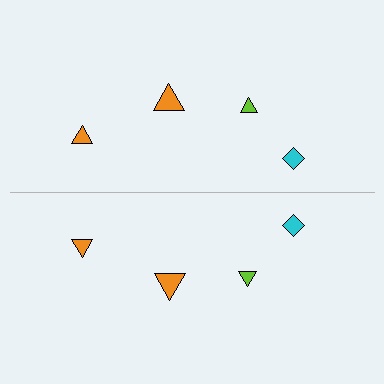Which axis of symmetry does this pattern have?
The pattern has a horizontal axis of symmetry running through the center of the image.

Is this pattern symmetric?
Yes, this pattern has bilateral (reflection) symmetry.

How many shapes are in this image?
There are 8 shapes in this image.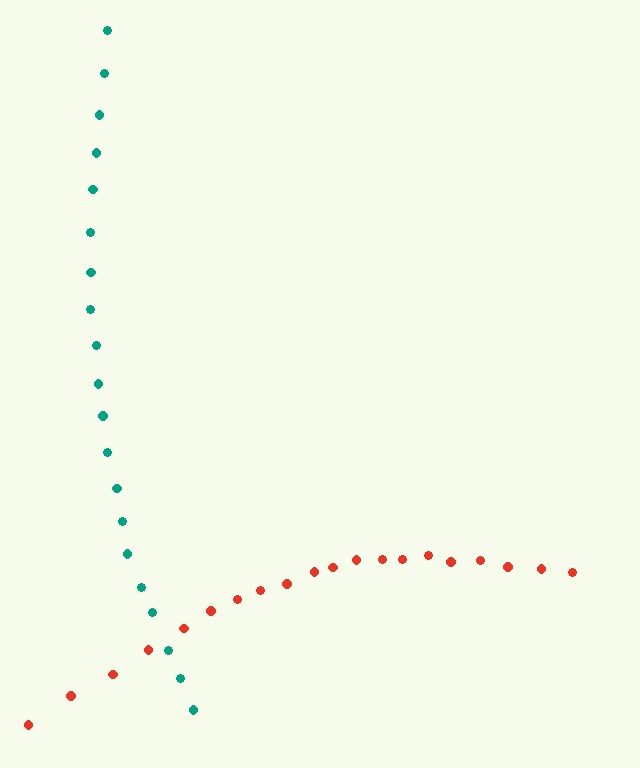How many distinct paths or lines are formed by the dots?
There are 2 distinct paths.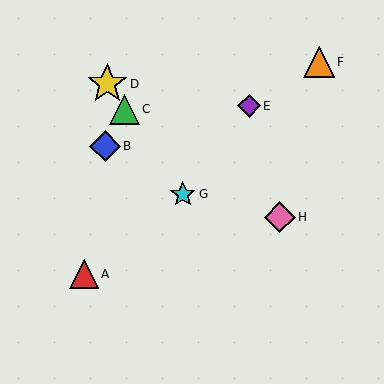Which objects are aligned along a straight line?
Objects C, D, G are aligned along a straight line.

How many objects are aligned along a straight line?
3 objects (C, D, G) are aligned along a straight line.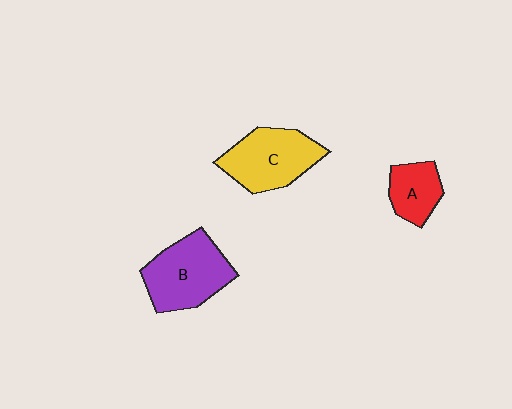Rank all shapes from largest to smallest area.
From largest to smallest: B (purple), C (yellow), A (red).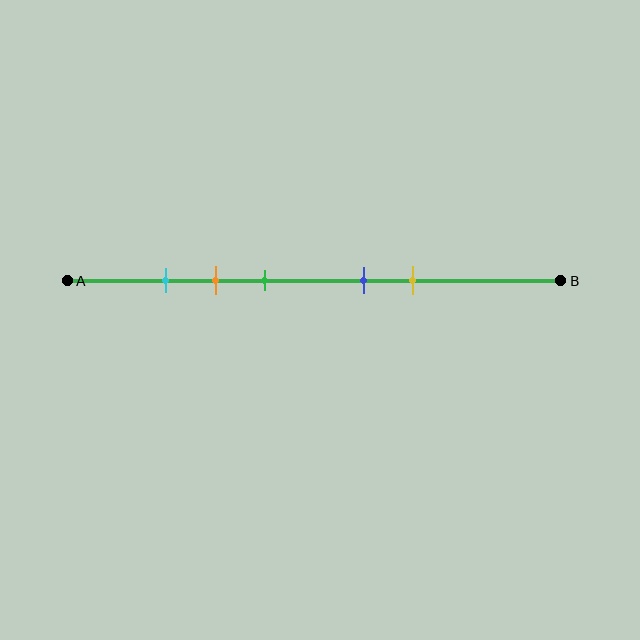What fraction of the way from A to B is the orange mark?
The orange mark is approximately 30% (0.3) of the way from A to B.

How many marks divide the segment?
There are 5 marks dividing the segment.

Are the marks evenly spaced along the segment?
No, the marks are not evenly spaced.